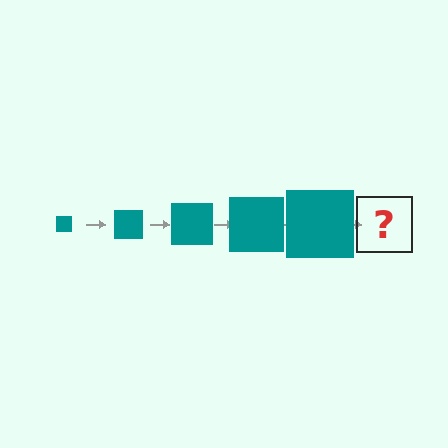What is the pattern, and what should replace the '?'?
The pattern is that the square gets progressively larger each step. The '?' should be a teal square, larger than the previous one.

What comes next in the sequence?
The next element should be a teal square, larger than the previous one.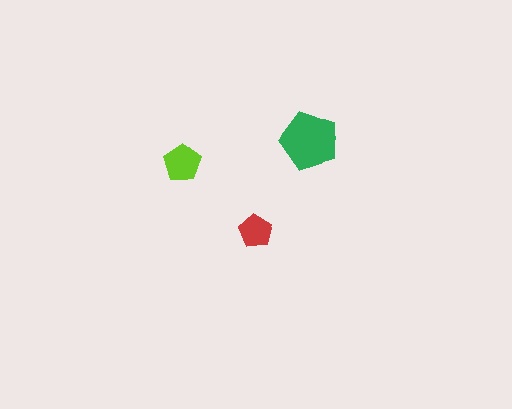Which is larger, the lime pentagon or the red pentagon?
The lime one.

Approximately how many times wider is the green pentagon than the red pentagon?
About 2 times wider.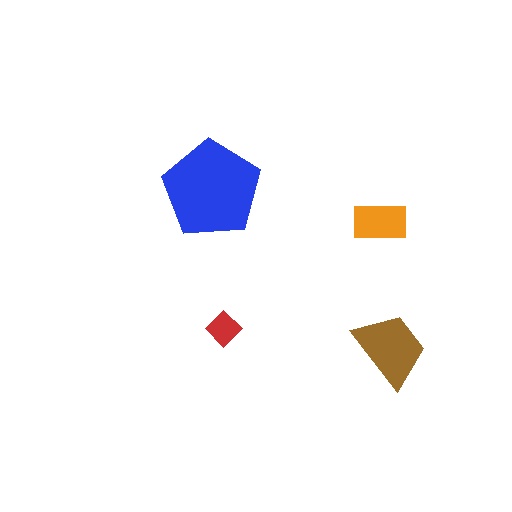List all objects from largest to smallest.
The blue pentagon, the brown trapezoid, the orange rectangle, the red diamond.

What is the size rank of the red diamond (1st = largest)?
4th.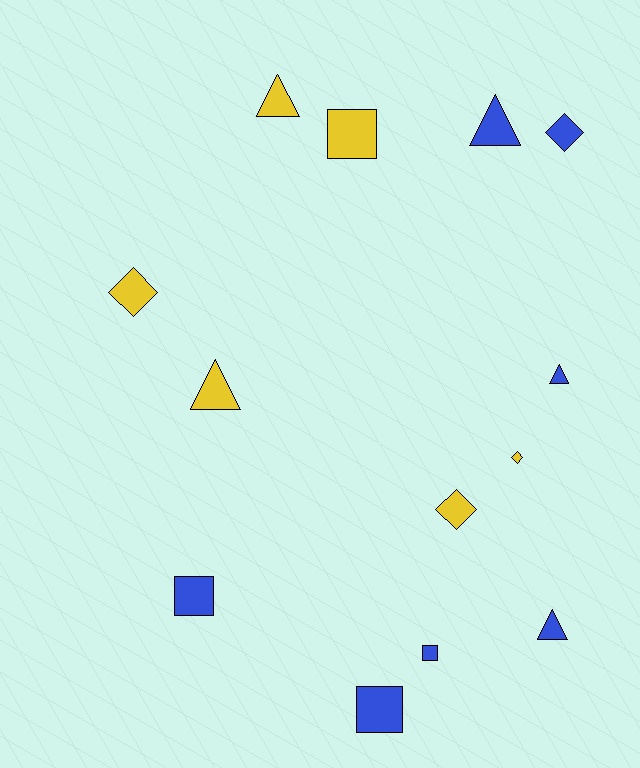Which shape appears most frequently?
Triangle, with 5 objects.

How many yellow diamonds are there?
There are 3 yellow diamonds.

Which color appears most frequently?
Blue, with 7 objects.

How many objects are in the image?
There are 13 objects.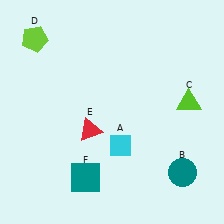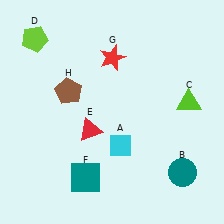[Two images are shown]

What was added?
A red star (G), a brown pentagon (H) were added in Image 2.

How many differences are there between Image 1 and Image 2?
There are 2 differences between the two images.